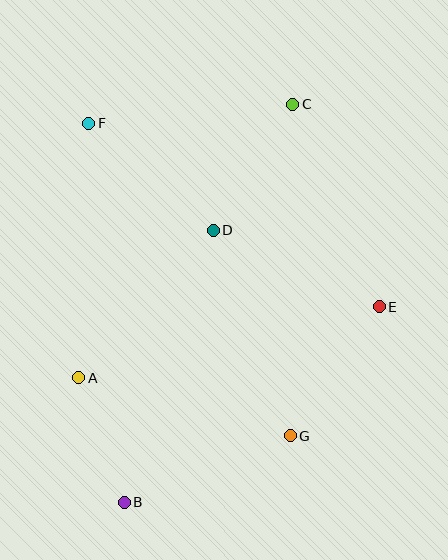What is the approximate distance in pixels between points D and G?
The distance between D and G is approximately 219 pixels.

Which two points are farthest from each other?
Points B and C are farthest from each other.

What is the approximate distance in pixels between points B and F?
The distance between B and F is approximately 381 pixels.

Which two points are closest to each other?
Points A and B are closest to each other.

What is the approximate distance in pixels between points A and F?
The distance between A and F is approximately 255 pixels.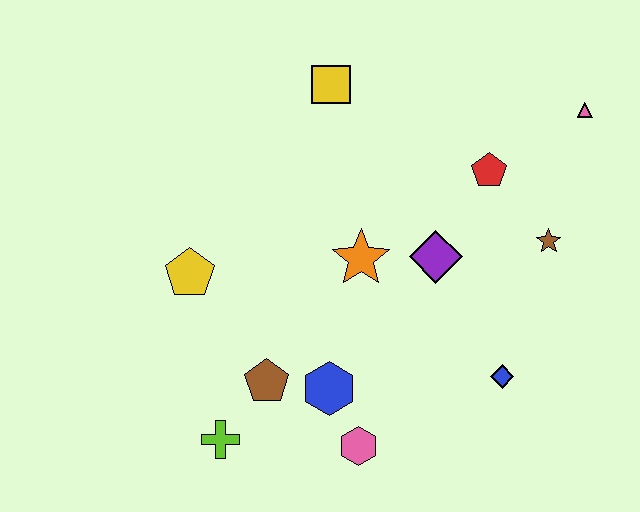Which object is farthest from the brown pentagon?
The pink triangle is farthest from the brown pentagon.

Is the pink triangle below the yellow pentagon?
No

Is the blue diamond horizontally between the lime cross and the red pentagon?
No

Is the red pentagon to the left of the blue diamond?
Yes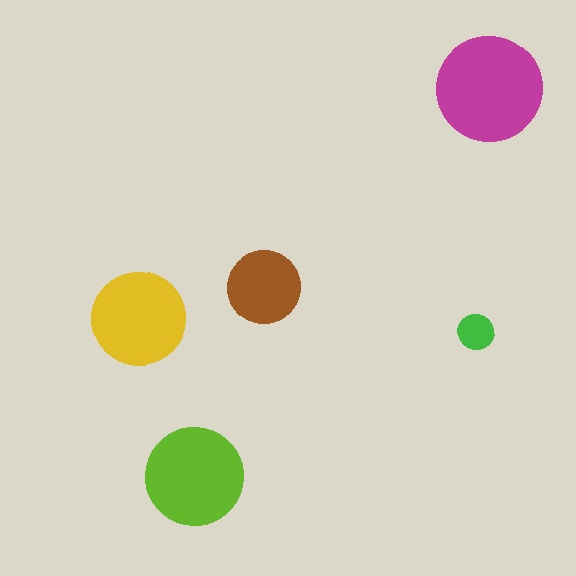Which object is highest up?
The magenta circle is topmost.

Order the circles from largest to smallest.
the magenta one, the lime one, the yellow one, the brown one, the green one.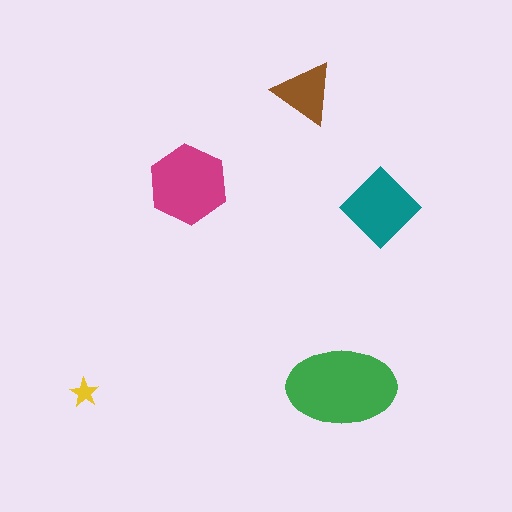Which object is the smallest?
The yellow star.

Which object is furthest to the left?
The yellow star is leftmost.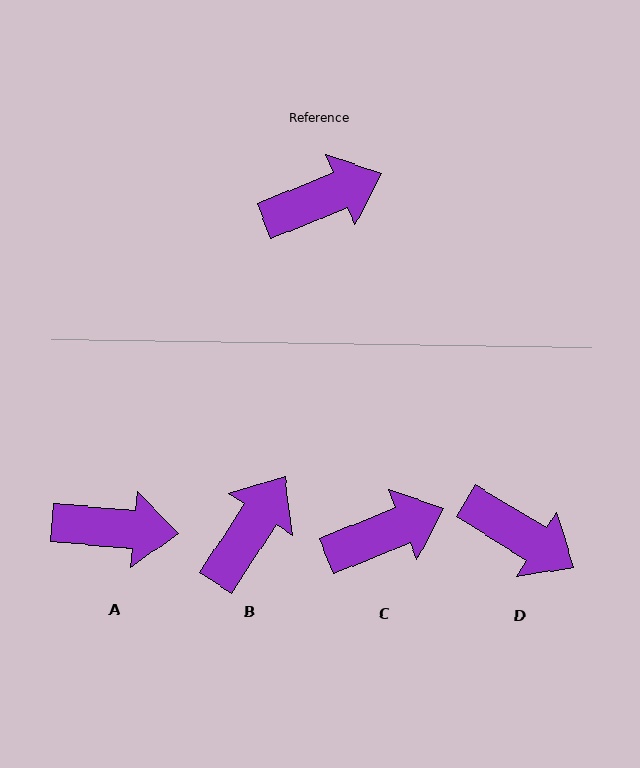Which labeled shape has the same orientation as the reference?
C.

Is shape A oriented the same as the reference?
No, it is off by about 27 degrees.